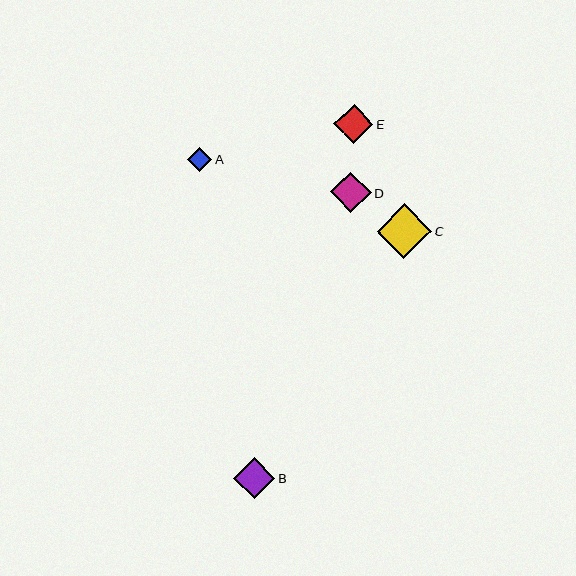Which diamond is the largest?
Diamond C is the largest with a size of approximately 55 pixels.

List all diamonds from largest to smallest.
From largest to smallest: C, B, D, E, A.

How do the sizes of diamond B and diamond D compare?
Diamond B and diamond D are approximately the same size.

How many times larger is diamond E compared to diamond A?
Diamond E is approximately 1.6 times the size of diamond A.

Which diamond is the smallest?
Diamond A is the smallest with a size of approximately 24 pixels.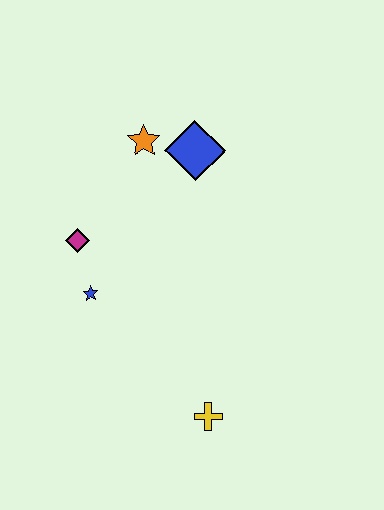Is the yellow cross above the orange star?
No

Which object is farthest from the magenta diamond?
The yellow cross is farthest from the magenta diamond.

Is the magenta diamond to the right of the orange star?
No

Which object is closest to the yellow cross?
The blue star is closest to the yellow cross.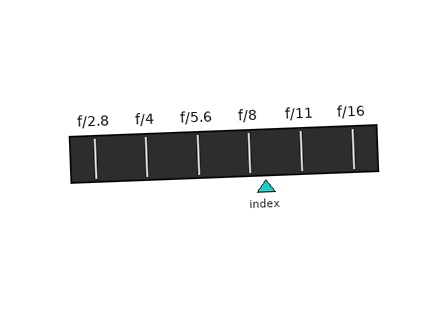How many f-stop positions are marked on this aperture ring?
There are 6 f-stop positions marked.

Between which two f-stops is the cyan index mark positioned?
The index mark is between f/8 and f/11.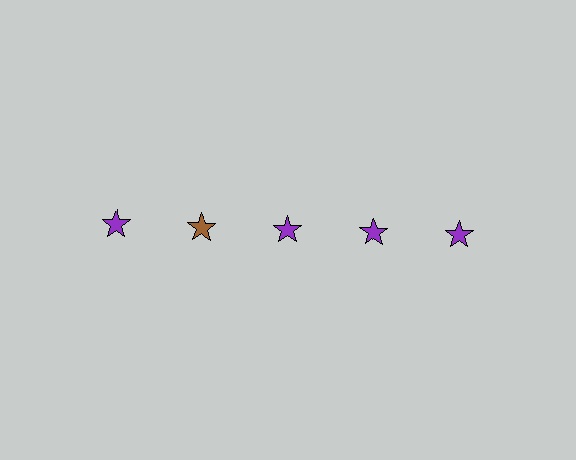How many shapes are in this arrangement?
There are 5 shapes arranged in a grid pattern.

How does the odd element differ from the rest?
It has a different color: brown instead of purple.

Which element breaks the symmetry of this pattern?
The brown star in the top row, second from left column breaks the symmetry. All other shapes are purple stars.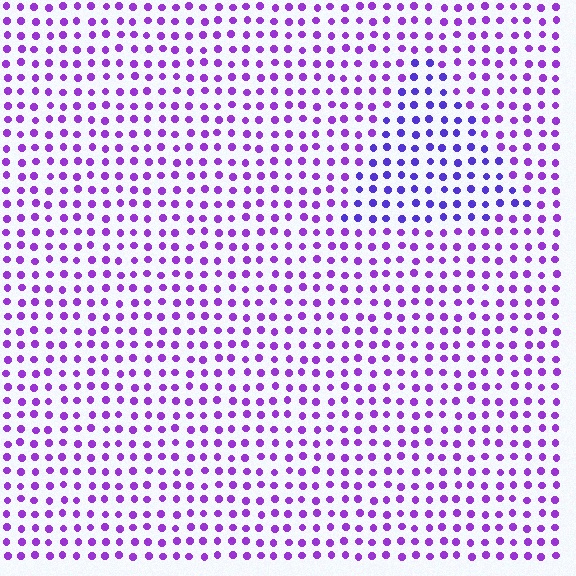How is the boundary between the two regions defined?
The boundary is defined purely by a slight shift in hue (about 27 degrees). Spacing, size, and orientation are identical on both sides.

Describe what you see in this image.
The image is filled with small purple elements in a uniform arrangement. A triangle-shaped region is visible where the elements are tinted to a slightly different hue, forming a subtle color boundary.